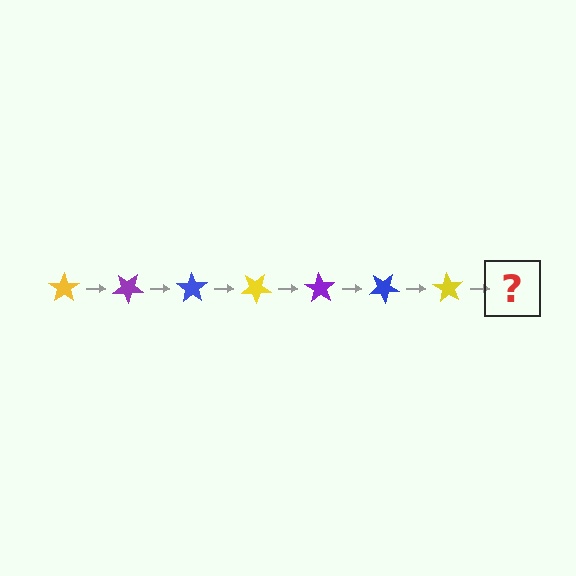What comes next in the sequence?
The next element should be a purple star, rotated 245 degrees from the start.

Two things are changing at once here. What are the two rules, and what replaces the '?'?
The two rules are that it rotates 35 degrees each step and the color cycles through yellow, purple, and blue. The '?' should be a purple star, rotated 245 degrees from the start.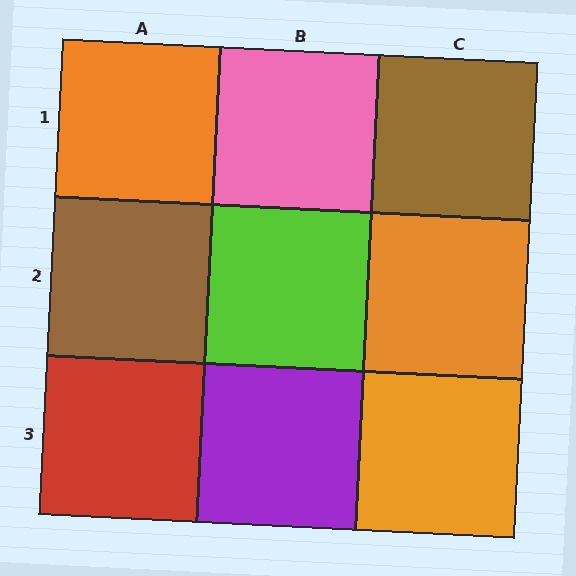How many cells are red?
1 cell is red.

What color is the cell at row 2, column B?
Lime.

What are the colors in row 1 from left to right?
Orange, pink, brown.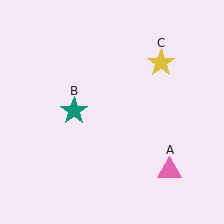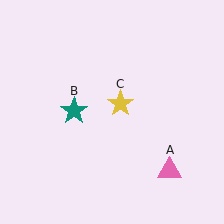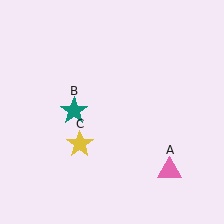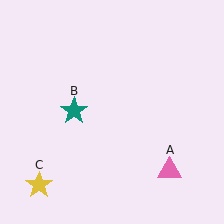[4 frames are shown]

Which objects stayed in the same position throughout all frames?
Pink triangle (object A) and teal star (object B) remained stationary.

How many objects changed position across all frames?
1 object changed position: yellow star (object C).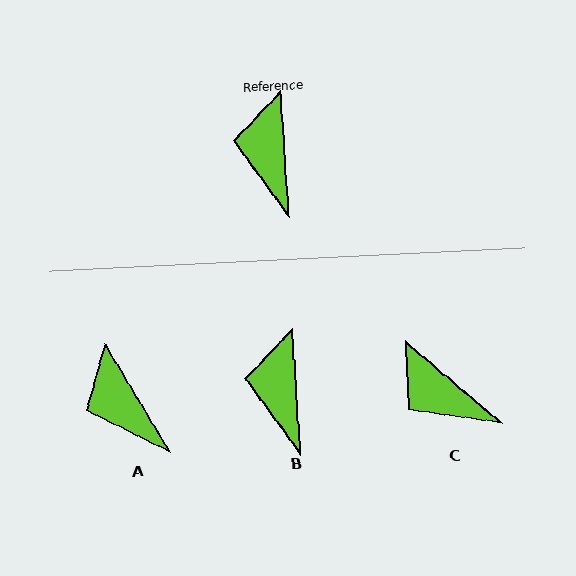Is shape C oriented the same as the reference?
No, it is off by about 46 degrees.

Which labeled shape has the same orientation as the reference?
B.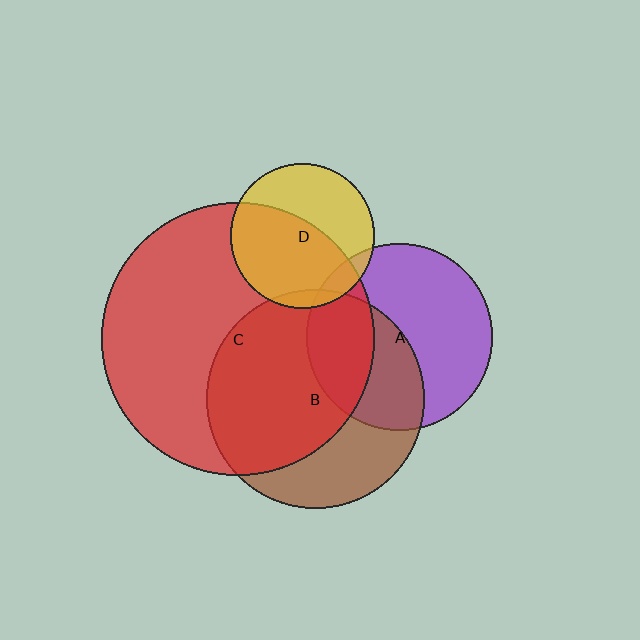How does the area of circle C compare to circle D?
Approximately 3.6 times.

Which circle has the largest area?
Circle C (red).